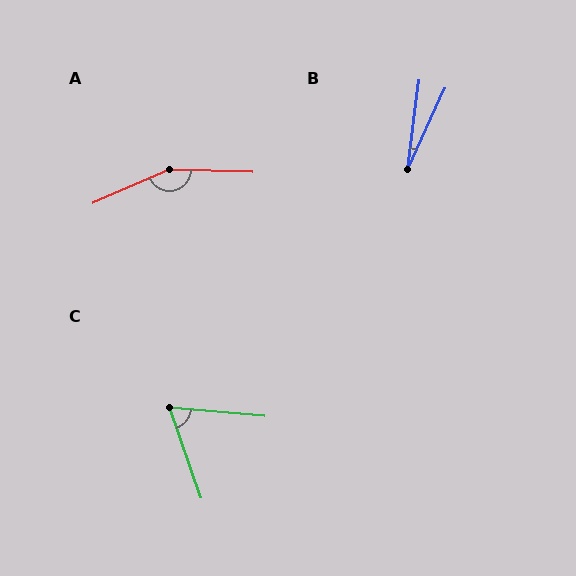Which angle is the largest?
A, at approximately 155 degrees.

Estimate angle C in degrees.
Approximately 66 degrees.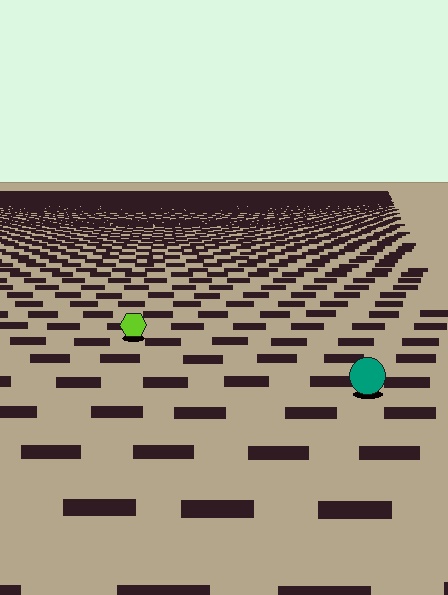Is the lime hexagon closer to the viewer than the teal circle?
No. The teal circle is closer — you can tell from the texture gradient: the ground texture is coarser near it.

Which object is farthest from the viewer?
The lime hexagon is farthest from the viewer. It appears smaller and the ground texture around it is denser.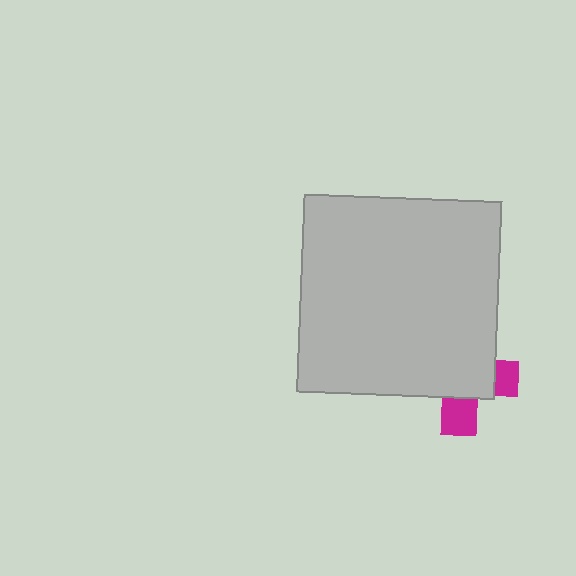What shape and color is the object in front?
The object in front is a light gray square.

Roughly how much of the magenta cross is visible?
A small part of it is visible (roughly 30%).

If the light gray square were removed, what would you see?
You would see the complete magenta cross.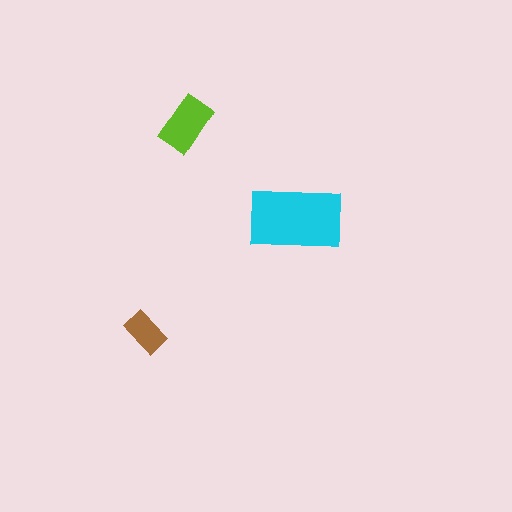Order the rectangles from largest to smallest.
the cyan one, the lime one, the brown one.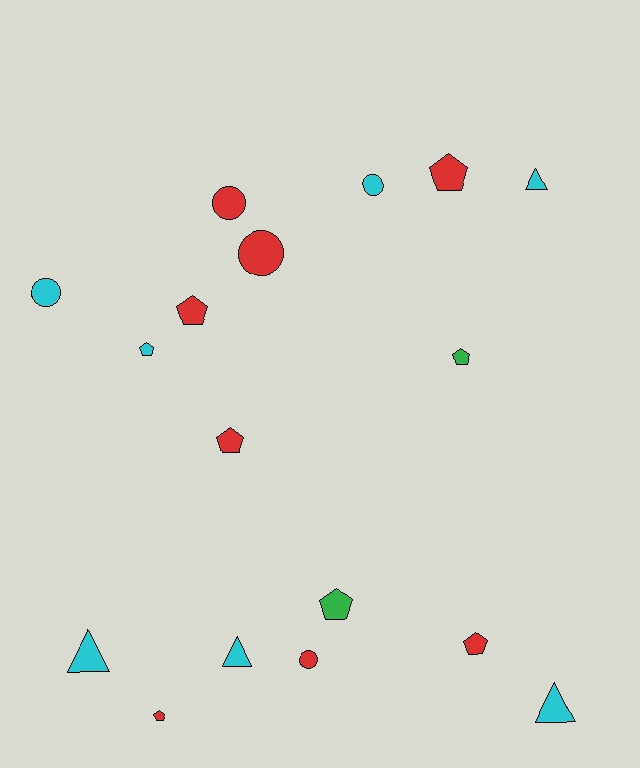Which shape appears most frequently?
Pentagon, with 8 objects.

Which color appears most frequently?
Red, with 8 objects.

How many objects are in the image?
There are 17 objects.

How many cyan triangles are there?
There are 4 cyan triangles.